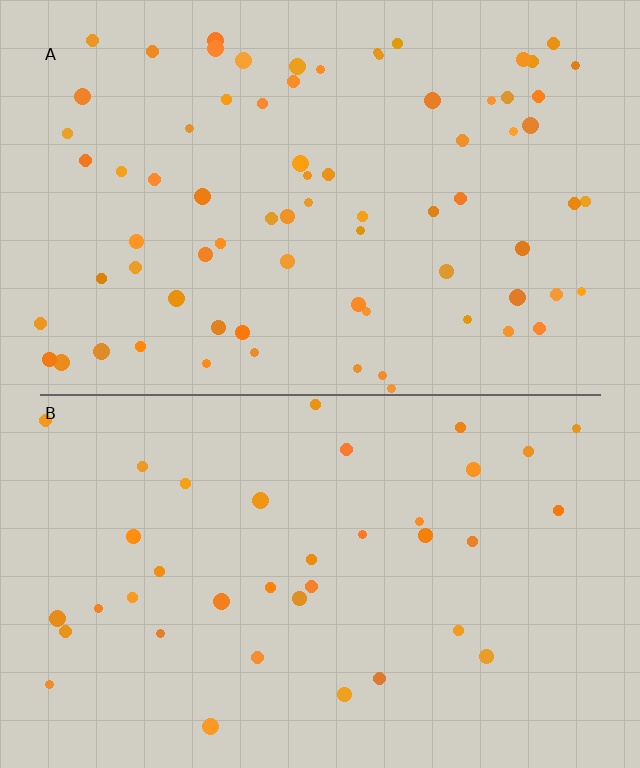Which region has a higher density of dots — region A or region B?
A (the top).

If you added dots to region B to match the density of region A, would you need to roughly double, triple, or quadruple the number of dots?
Approximately double.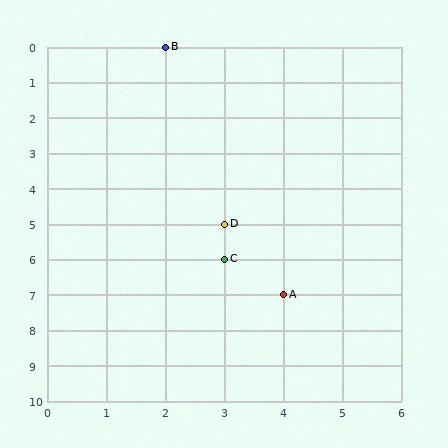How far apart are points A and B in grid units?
Points A and B are 2 columns and 7 rows apart (about 7.3 grid units diagonally).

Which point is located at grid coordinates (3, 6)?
Point C is at (3, 6).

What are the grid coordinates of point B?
Point B is at grid coordinates (2, 0).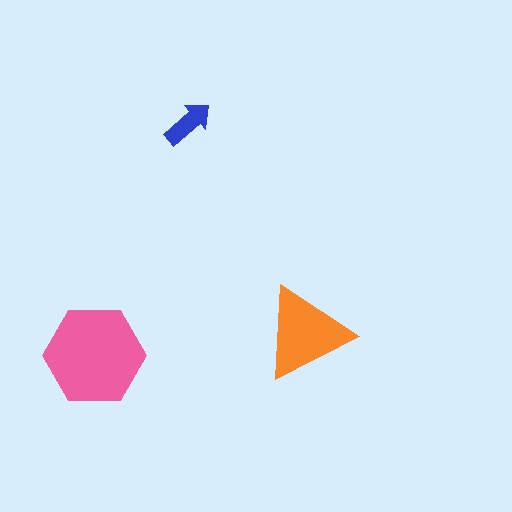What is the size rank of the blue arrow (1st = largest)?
3rd.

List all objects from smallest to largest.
The blue arrow, the orange triangle, the pink hexagon.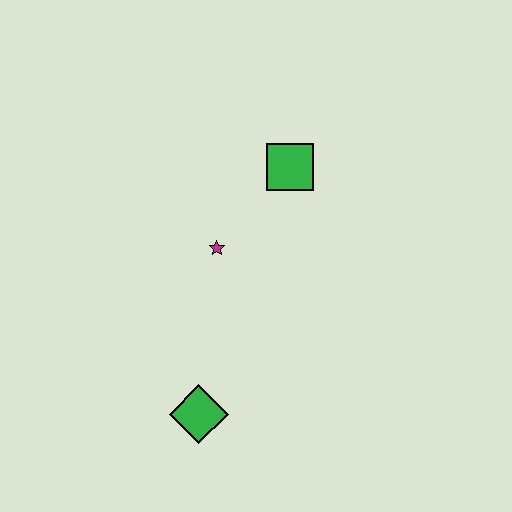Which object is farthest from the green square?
The green diamond is farthest from the green square.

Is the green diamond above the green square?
No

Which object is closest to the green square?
The magenta star is closest to the green square.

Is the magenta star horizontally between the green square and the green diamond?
Yes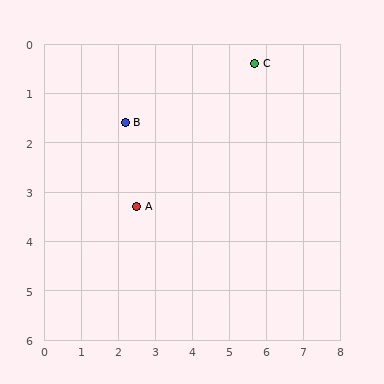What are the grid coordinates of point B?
Point B is at approximately (2.2, 1.6).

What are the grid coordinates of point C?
Point C is at approximately (5.7, 0.4).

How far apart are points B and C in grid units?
Points B and C are about 3.7 grid units apart.